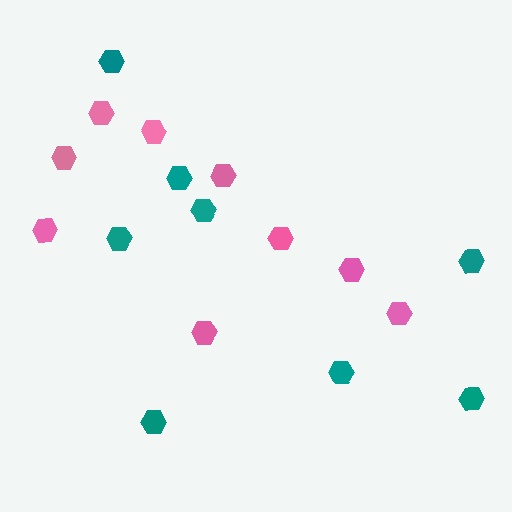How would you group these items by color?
There are 2 groups: one group of teal hexagons (8) and one group of pink hexagons (9).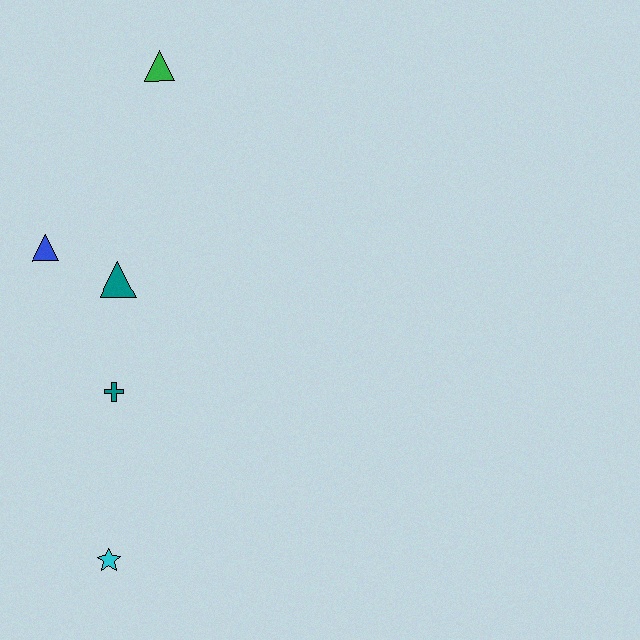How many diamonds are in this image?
There are no diamonds.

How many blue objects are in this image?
There is 1 blue object.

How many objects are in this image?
There are 5 objects.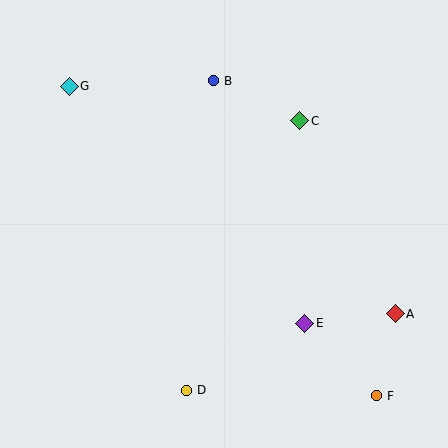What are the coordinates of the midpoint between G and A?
The midpoint between G and A is at (232, 200).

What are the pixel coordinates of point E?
Point E is at (305, 323).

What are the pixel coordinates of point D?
Point D is at (186, 390).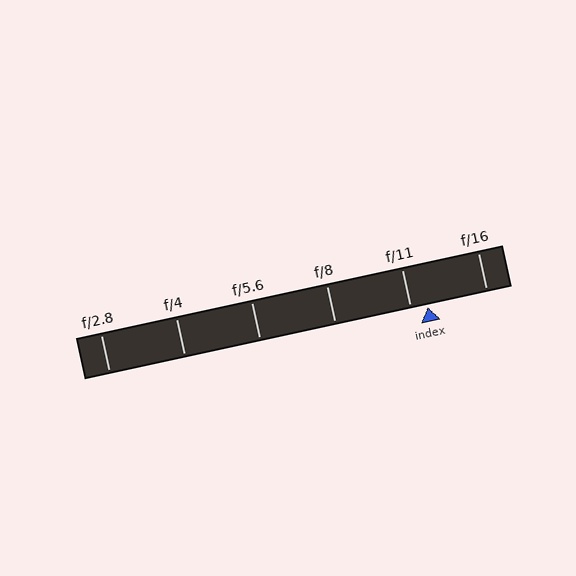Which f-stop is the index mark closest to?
The index mark is closest to f/11.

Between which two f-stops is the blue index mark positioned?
The index mark is between f/11 and f/16.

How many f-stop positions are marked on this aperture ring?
There are 6 f-stop positions marked.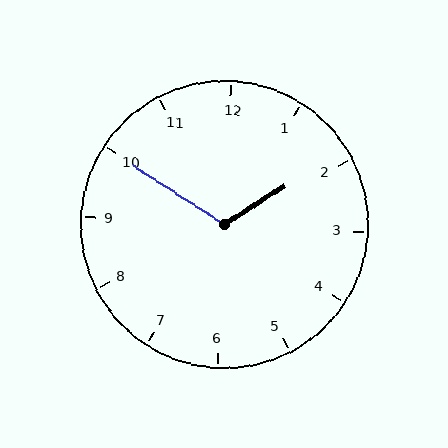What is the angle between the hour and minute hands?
Approximately 115 degrees.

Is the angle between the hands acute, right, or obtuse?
It is obtuse.